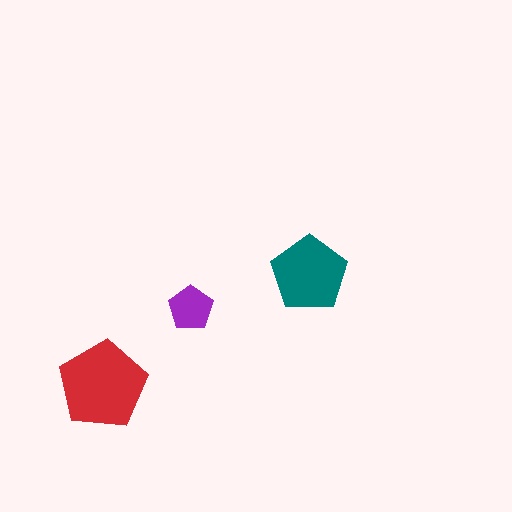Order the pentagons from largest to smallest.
the red one, the teal one, the purple one.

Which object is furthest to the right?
The teal pentagon is rightmost.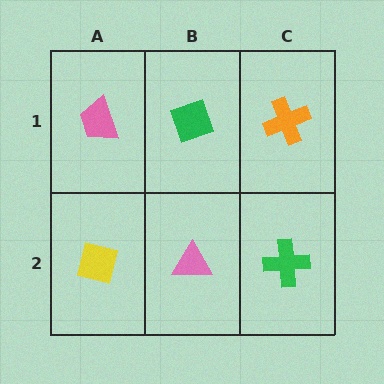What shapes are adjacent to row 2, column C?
An orange cross (row 1, column C), a pink triangle (row 2, column B).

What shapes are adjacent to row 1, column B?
A pink triangle (row 2, column B), a pink trapezoid (row 1, column A), an orange cross (row 1, column C).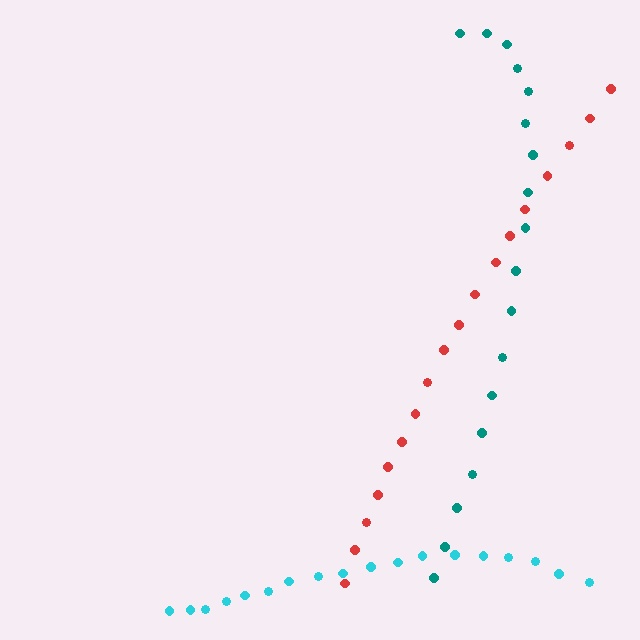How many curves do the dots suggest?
There are 3 distinct paths.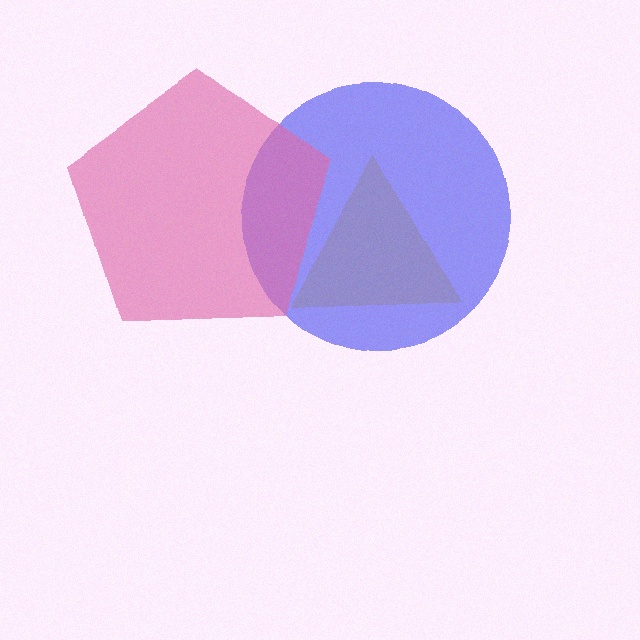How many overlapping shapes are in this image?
There are 3 overlapping shapes in the image.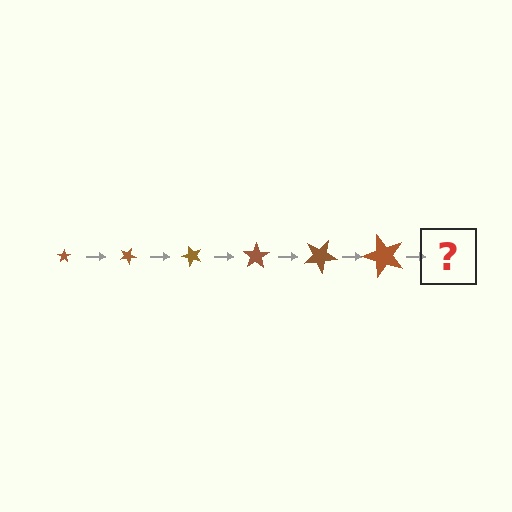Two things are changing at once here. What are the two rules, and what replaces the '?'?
The two rules are that the star grows larger each step and it rotates 25 degrees each step. The '?' should be a star, larger than the previous one and rotated 150 degrees from the start.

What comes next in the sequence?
The next element should be a star, larger than the previous one and rotated 150 degrees from the start.